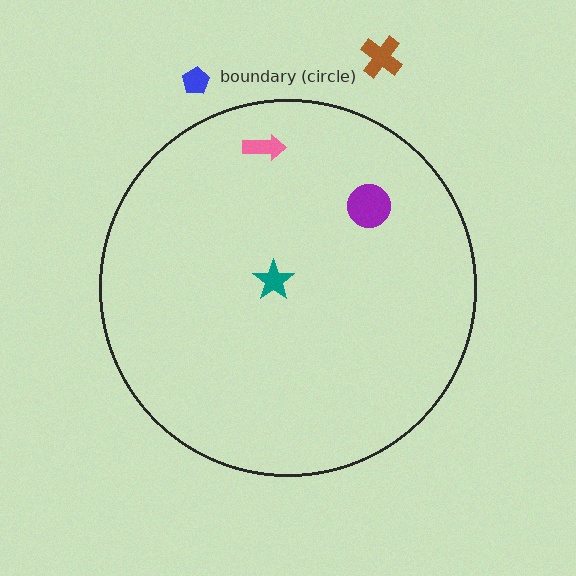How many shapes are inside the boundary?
3 inside, 2 outside.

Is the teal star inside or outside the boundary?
Inside.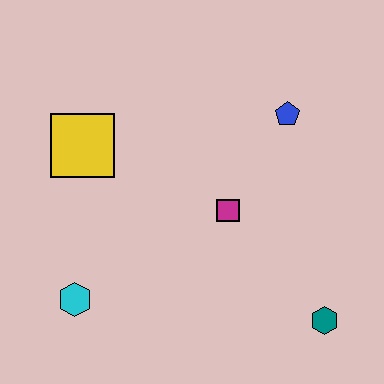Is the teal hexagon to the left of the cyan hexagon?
No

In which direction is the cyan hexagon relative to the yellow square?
The cyan hexagon is below the yellow square.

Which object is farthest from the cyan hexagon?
The blue pentagon is farthest from the cyan hexagon.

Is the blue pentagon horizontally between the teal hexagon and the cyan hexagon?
Yes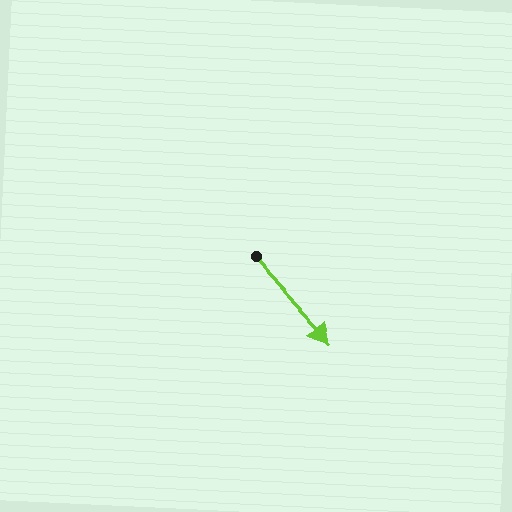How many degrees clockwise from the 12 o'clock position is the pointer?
Approximately 138 degrees.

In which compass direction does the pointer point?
Southeast.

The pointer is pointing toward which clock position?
Roughly 5 o'clock.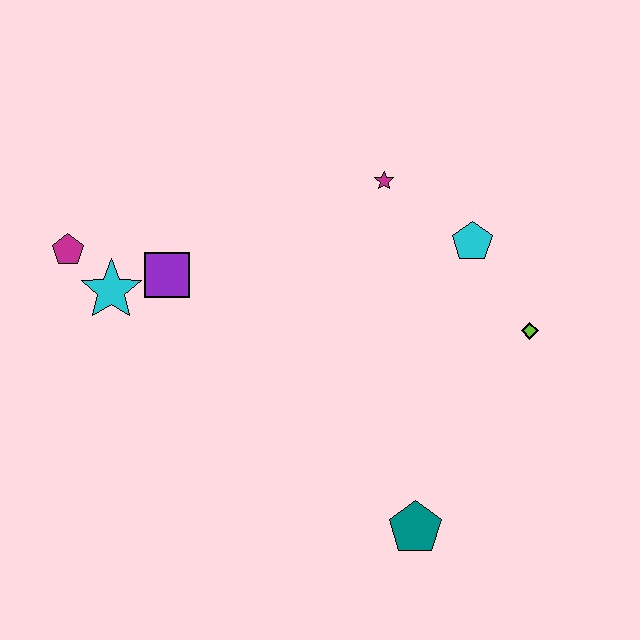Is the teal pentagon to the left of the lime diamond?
Yes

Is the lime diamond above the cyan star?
No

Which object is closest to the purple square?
The cyan star is closest to the purple square.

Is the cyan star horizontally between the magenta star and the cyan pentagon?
No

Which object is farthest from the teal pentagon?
The magenta pentagon is farthest from the teal pentagon.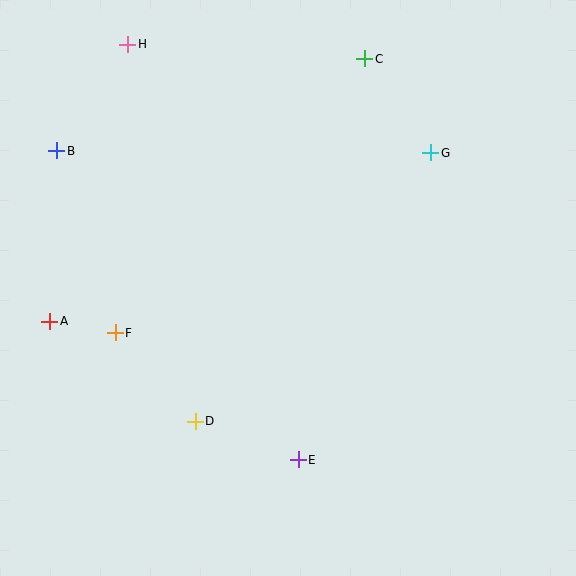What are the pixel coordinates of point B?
Point B is at (57, 151).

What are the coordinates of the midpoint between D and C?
The midpoint between D and C is at (280, 240).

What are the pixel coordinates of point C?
Point C is at (365, 59).